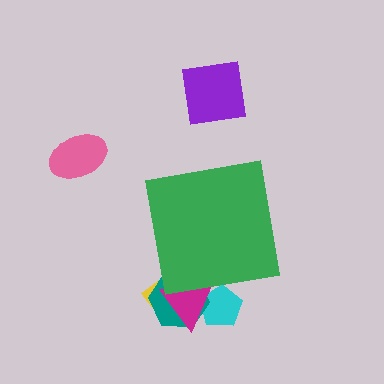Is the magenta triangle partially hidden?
Yes, the magenta triangle is partially hidden behind the green square.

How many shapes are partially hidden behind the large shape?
4 shapes are partially hidden.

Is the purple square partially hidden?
No, the purple square is fully visible.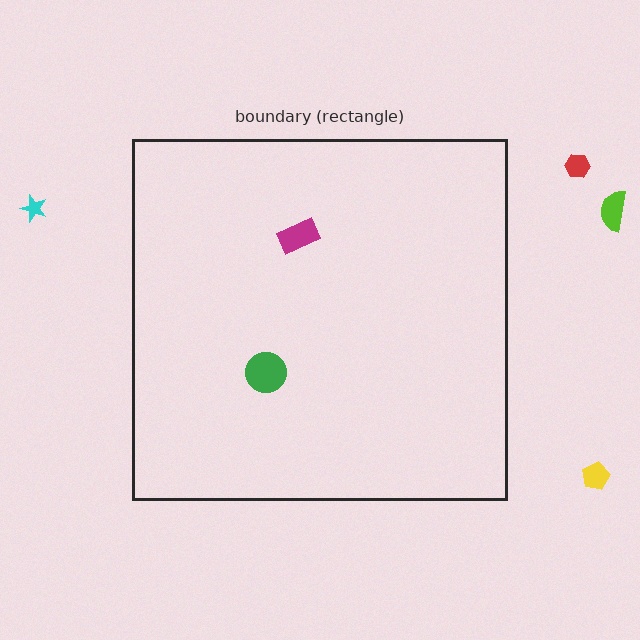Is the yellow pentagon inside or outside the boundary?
Outside.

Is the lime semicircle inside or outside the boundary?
Outside.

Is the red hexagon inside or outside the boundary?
Outside.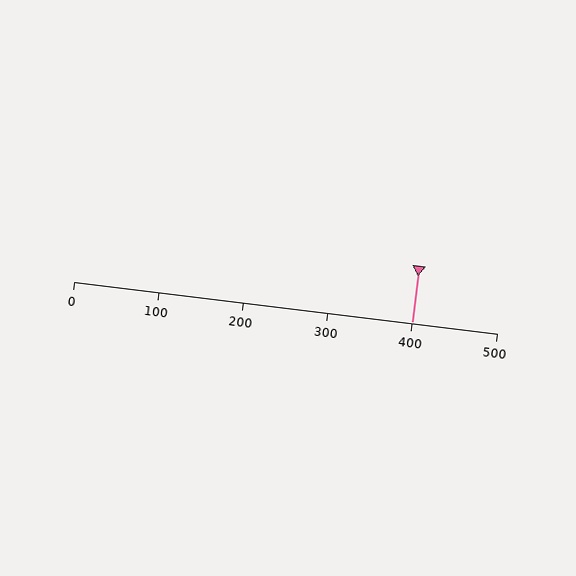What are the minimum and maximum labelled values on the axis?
The axis runs from 0 to 500.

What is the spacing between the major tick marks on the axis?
The major ticks are spaced 100 apart.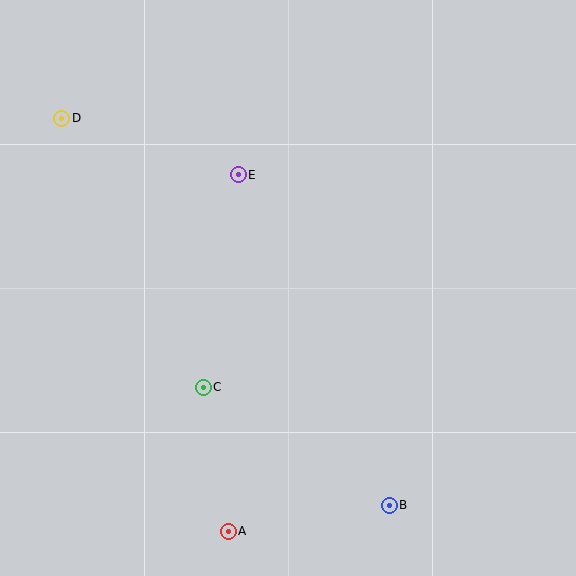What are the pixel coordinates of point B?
Point B is at (389, 505).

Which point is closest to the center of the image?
Point E at (238, 175) is closest to the center.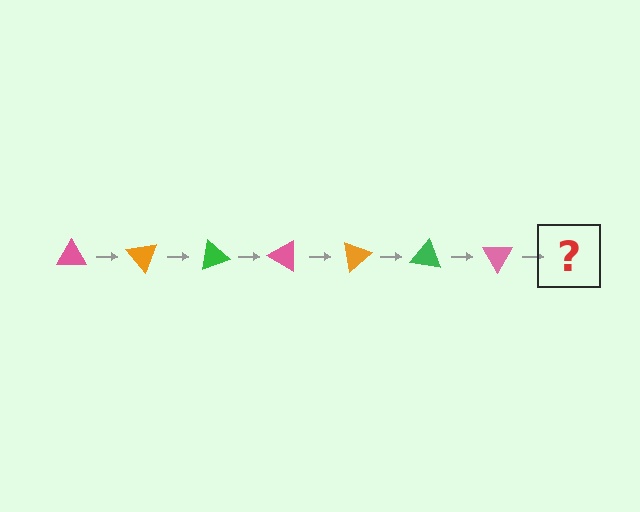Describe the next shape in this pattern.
It should be an orange triangle, rotated 350 degrees from the start.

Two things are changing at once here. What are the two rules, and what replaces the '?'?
The two rules are that it rotates 50 degrees each step and the color cycles through pink, orange, and green. The '?' should be an orange triangle, rotated 350 degrees from the start.